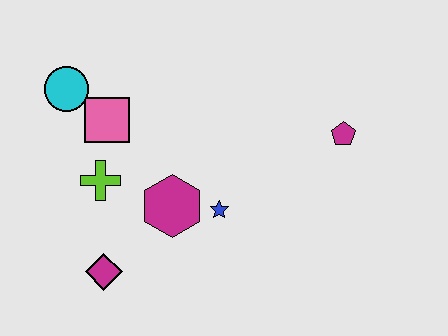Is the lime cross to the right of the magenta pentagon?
No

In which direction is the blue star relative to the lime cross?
The blue star is to the right of the lime cross.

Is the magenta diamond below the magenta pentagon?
Yes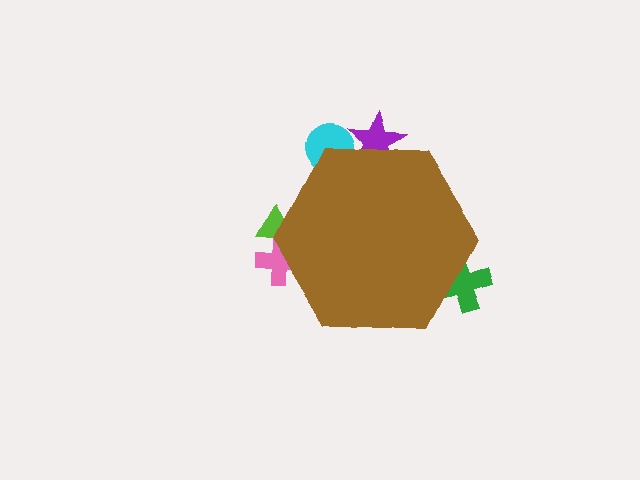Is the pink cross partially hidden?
Yes, the pink cross is partially hidden behind the brown hexagon.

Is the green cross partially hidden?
Yes, the green cross is partially hidden behind the brown hexagon.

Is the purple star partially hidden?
Yes, the purple star is partially hidden behind the brown hexagon.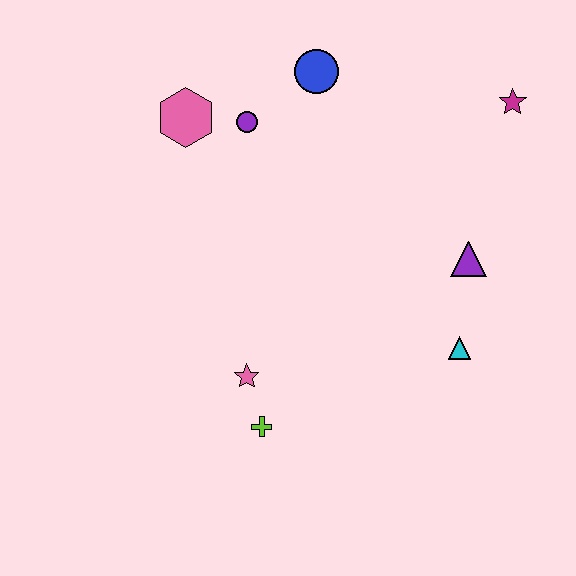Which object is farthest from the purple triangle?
The pink hexagon is farthest from the purple triangle.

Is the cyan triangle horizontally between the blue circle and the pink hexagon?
No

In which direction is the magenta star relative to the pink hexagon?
The magenta star is to the right of the pink hexagon.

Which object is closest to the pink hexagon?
The purple circle is closest to the pink hexagon.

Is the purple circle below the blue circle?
Yes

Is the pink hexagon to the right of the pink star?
No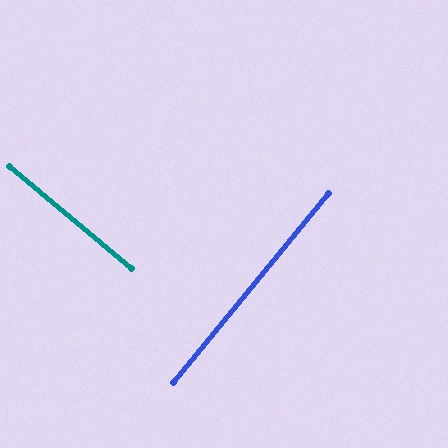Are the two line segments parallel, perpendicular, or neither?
Perpendicular — they meet at approximately 89°.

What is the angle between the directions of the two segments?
Approximately 89 degrees.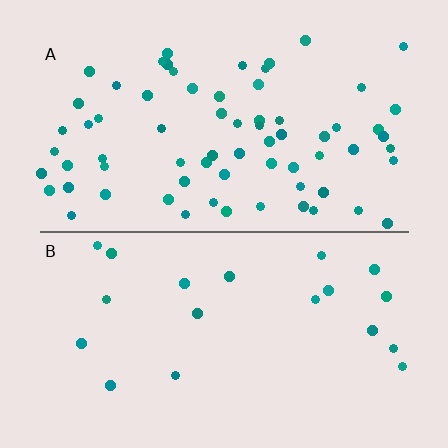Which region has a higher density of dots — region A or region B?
A (the top).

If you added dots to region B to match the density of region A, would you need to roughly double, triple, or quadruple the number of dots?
Approximately quadruple.